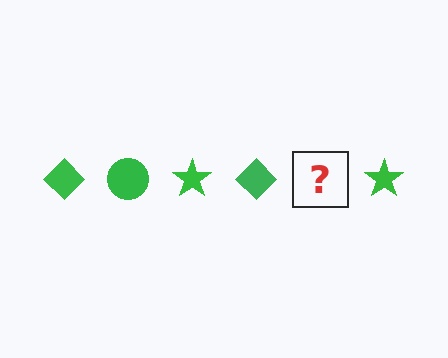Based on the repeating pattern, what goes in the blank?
The blank should be a green circle.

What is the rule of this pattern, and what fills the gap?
The rule is that the pattern cycles through diamond, circle, star shapes in green. The gap should be filled with a green circle.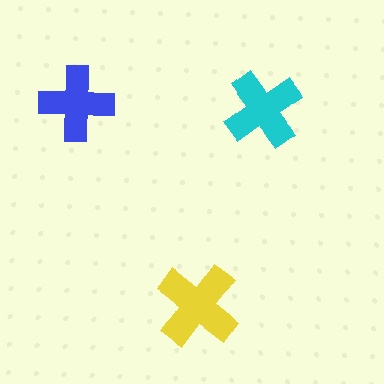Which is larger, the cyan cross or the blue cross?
The cyan one.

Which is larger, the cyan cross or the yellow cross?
The yellow one.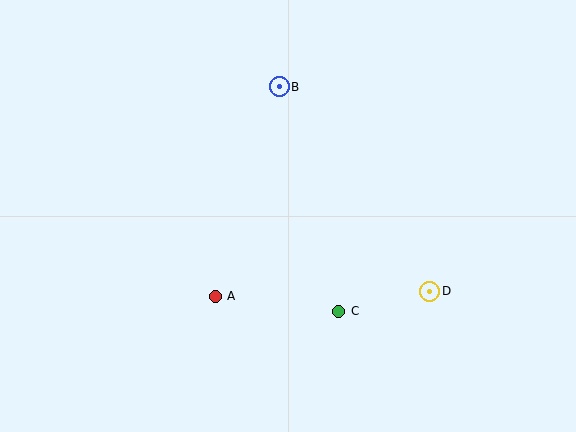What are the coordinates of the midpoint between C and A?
The midpoint between C and A is at (277, 304).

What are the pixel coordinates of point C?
Point C is at (339, 312).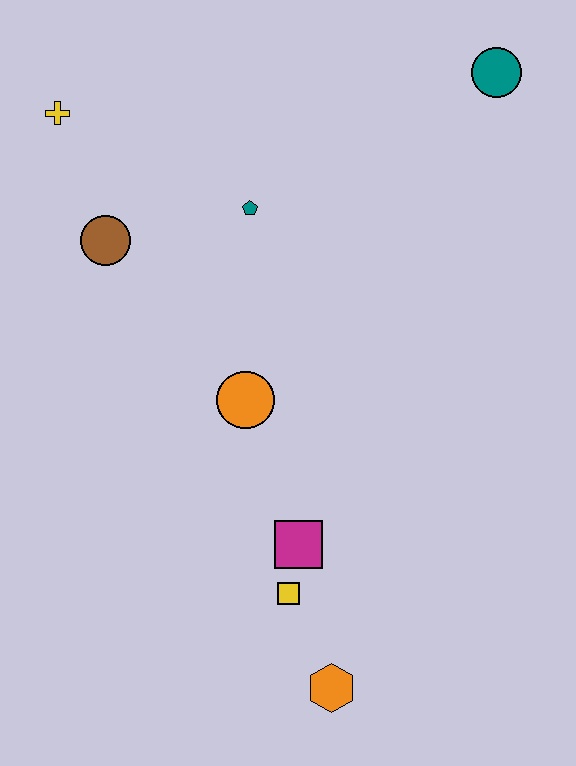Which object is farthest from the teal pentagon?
The orange hexagon is farthest from the teal pentagon.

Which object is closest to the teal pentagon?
The brown circle is closest to the teal pentagon.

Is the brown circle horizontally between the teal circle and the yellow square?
No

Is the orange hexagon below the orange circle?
Yes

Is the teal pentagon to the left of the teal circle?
Yes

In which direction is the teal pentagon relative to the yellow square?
The teal pentagon is above the yellow square.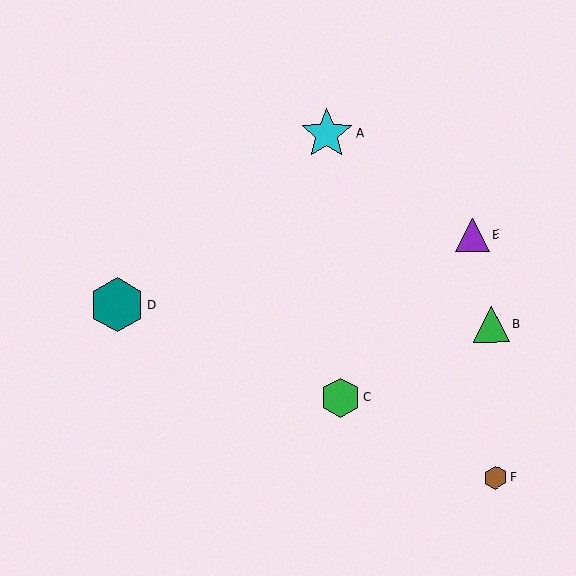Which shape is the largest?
The teal hexagon (labeled D) is the largest.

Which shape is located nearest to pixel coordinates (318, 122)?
The cyan star (labeled A) at (327, 134) is nearest to that location.